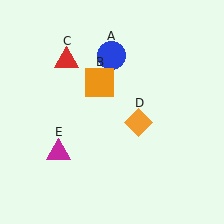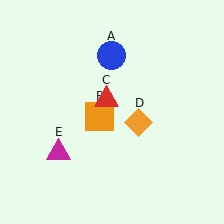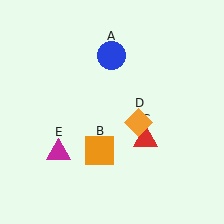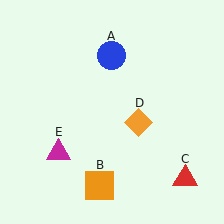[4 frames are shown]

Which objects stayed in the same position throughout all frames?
Blue circle (object A) and orange diamond (object D) and magenta triangle (object E) remained stationary.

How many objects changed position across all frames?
2 objects changed position: orange square (object B), red triangle (object C).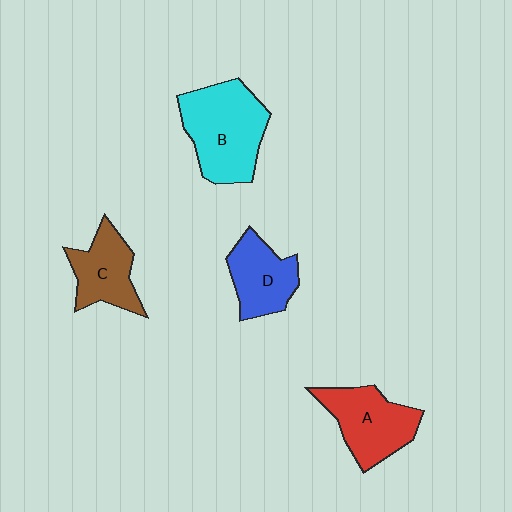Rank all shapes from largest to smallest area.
From largest to smallest: B (cyan), A (red), D (blue), C (brown).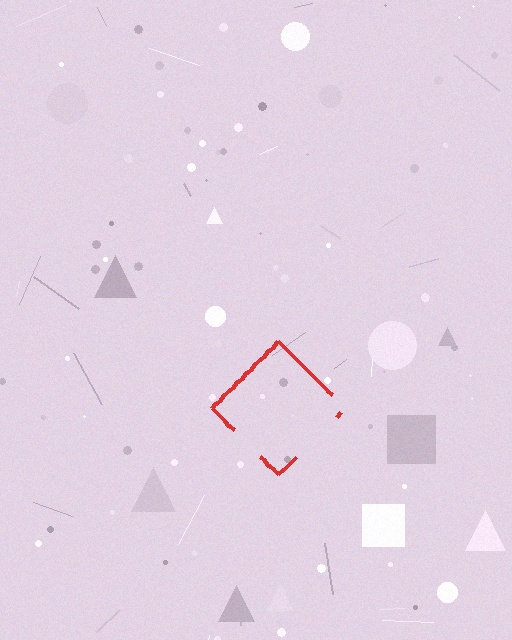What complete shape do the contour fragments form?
The contour fragments form a diamond.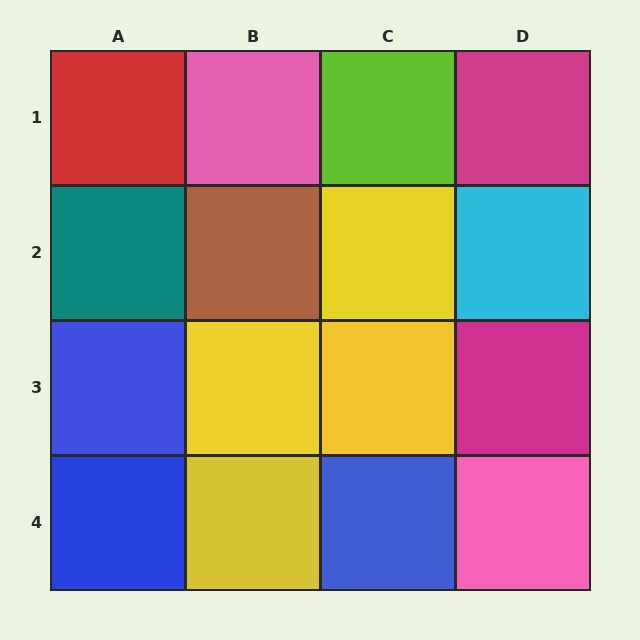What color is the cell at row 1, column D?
Magenta.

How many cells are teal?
1 cell is teal.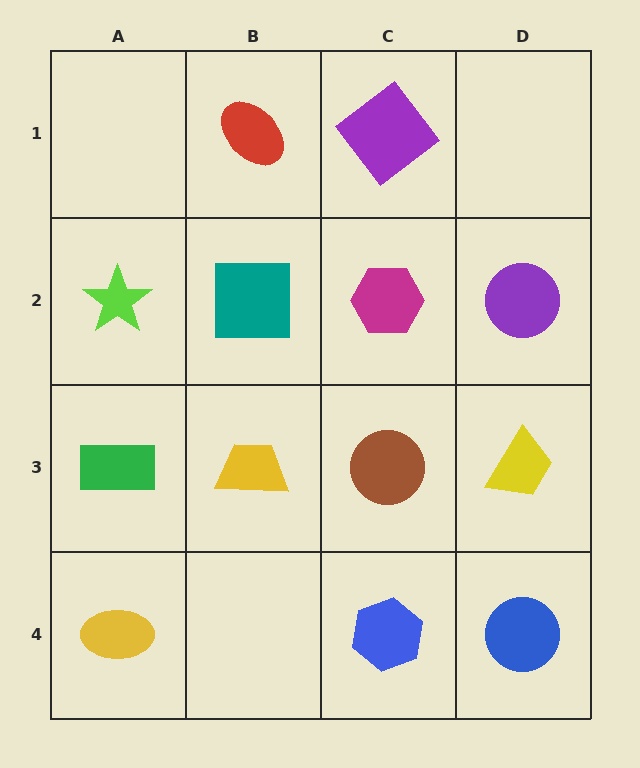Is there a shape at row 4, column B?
No, that cell is empty.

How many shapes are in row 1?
2 shapes.